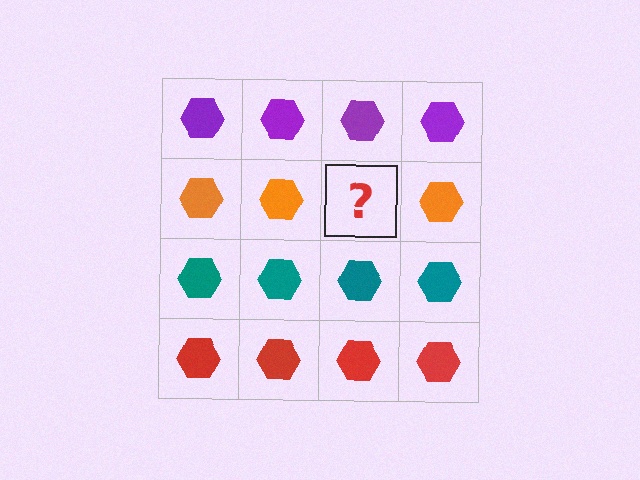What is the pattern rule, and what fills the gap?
The rule is that each row has a consistent color. The gap should be filled with an orange hexagon.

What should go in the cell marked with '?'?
The missing cell should contain an orange hexagon.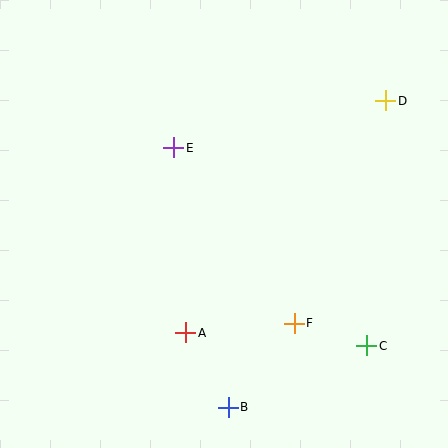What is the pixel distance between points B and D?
The distance between B and D is 345 pixels.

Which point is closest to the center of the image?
Point E at (174, 148) is closest to the center.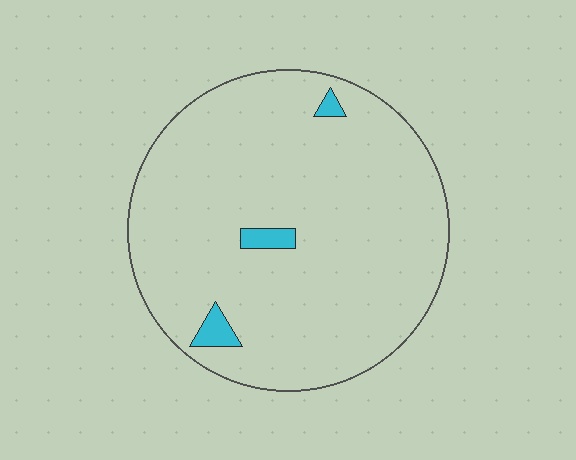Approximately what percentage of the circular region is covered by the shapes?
Approximately 5%.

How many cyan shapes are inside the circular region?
3.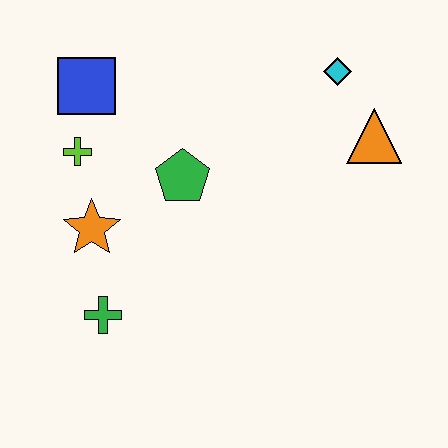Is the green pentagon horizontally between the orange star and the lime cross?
No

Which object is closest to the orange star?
The lime cross is closest to the orange star.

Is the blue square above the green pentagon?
Yes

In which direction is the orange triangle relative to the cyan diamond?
The orange triangle is below the cyan diamond.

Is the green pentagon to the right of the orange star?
Yes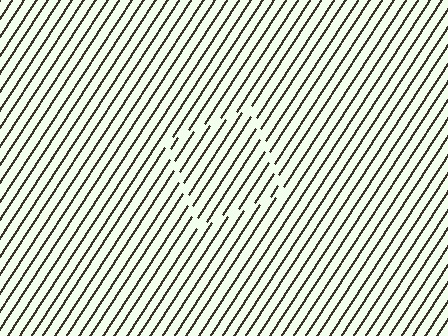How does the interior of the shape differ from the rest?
The interior of the shape contains the same grating, shifted by half a period — the contour is defined by the phase discontinuity where line-ends from the inner and outer gratings abut.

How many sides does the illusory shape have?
4 sides — the line-ends trace a square.